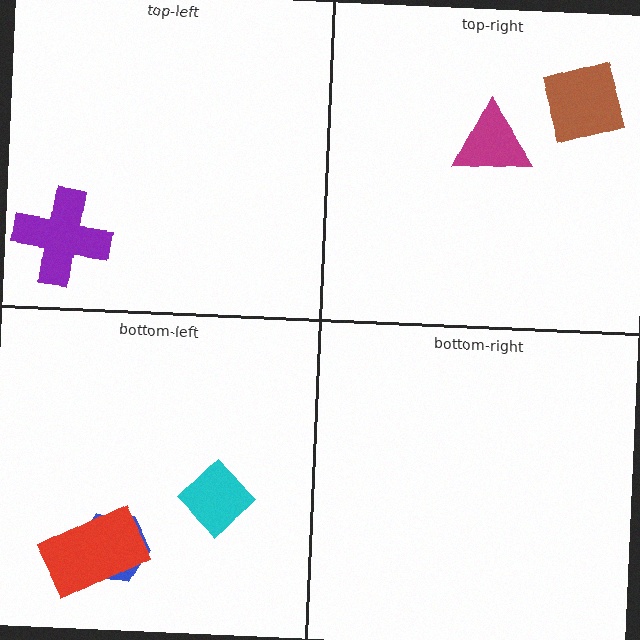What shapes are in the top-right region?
The magenta triangle, the brown square.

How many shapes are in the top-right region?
2.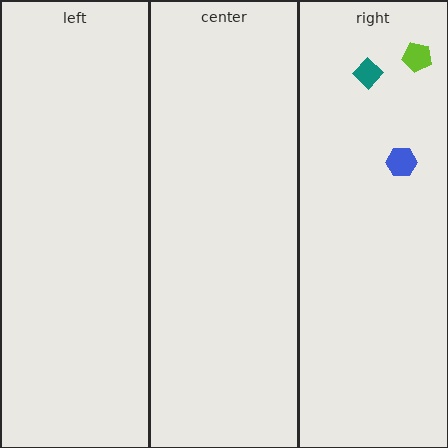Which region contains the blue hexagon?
The right region.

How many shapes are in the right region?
3.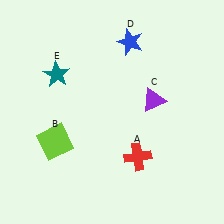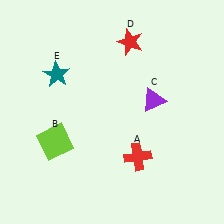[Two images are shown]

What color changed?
The star (D) changed from blue in Image 1 to red in Image 2.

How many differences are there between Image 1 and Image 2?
There is 1 difference between the two images.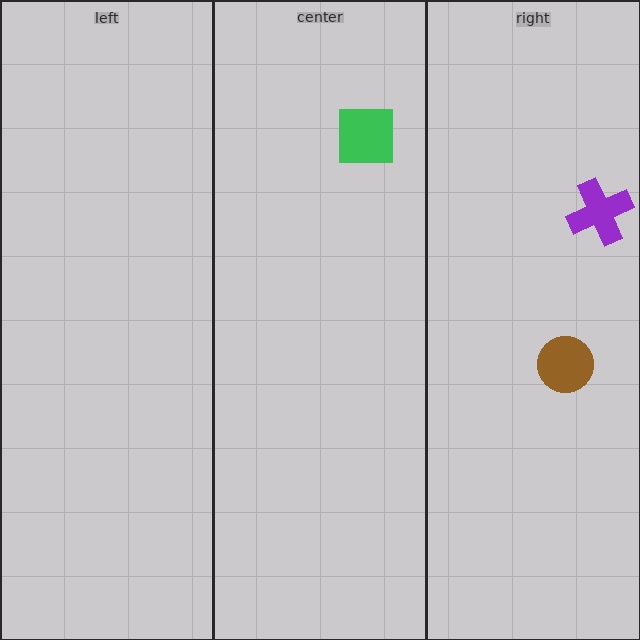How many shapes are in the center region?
1.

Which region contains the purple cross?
The right region.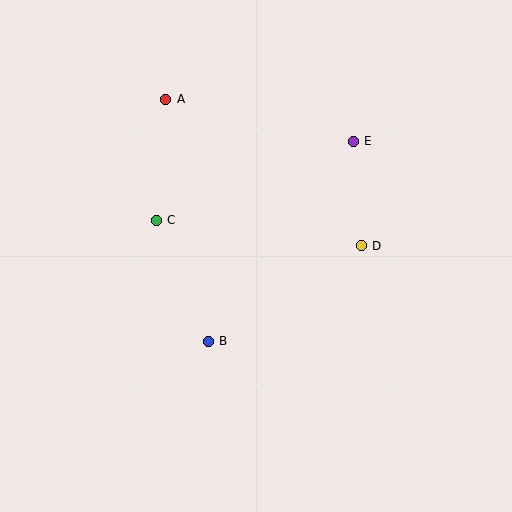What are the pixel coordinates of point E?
Point E is at (353, 141).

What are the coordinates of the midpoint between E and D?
The midpoint between E and D is at (357, 193).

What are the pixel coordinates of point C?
Point C is at (156, 220).